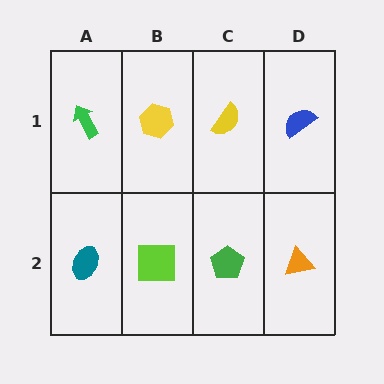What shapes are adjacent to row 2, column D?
A blue semicircle (row 1, column D), a green pentagon (row 2, column C).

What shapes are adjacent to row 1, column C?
A green pentagon (row 2, column C), a yellow hexagon (row 1, column B), a blue semicircle (row 1, column D).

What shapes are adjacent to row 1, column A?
A teal ellipse (row 2, column A), a yellow hexagon (row 1, column B).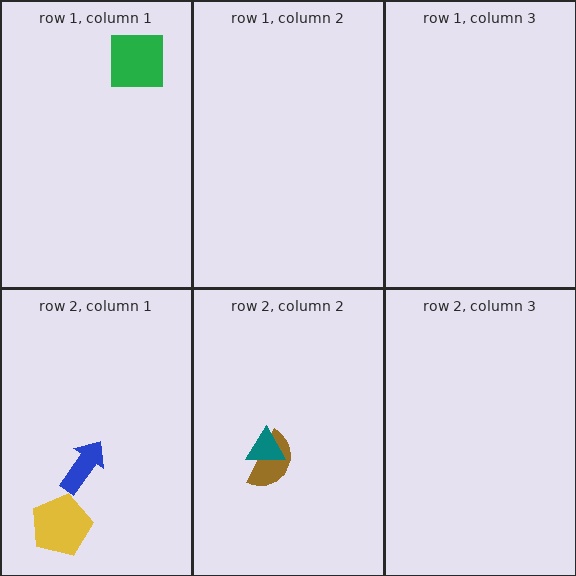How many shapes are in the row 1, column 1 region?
1.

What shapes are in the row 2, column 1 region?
The blue arrow, the yellow pentagon.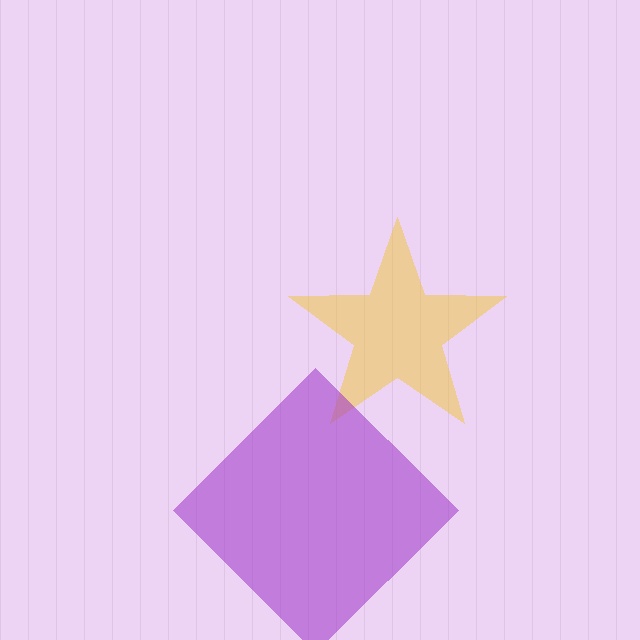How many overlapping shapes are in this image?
There are 2 overlapping shapes in the image.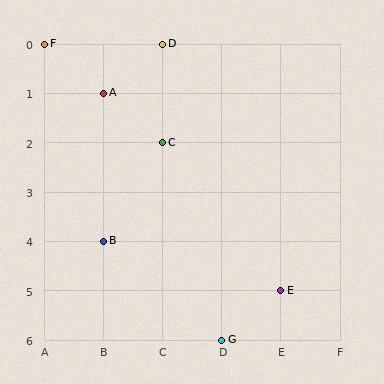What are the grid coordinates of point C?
Point C is at grid coordinates (C, 2).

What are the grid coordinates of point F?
Point F is at grid coordinates (A, 0).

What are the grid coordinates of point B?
Point B is at grid coordinates (B, 4).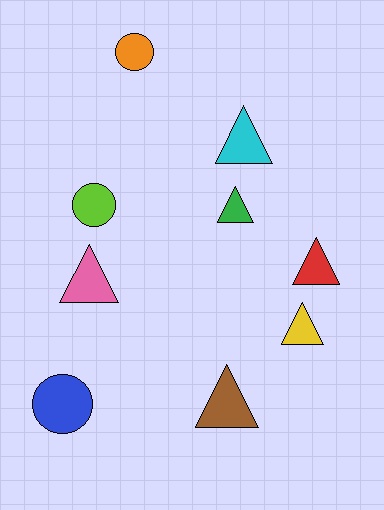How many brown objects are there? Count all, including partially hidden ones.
There is 1 brown object.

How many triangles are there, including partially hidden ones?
There are 6 triangles.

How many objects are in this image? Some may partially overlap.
There are 9 objects.